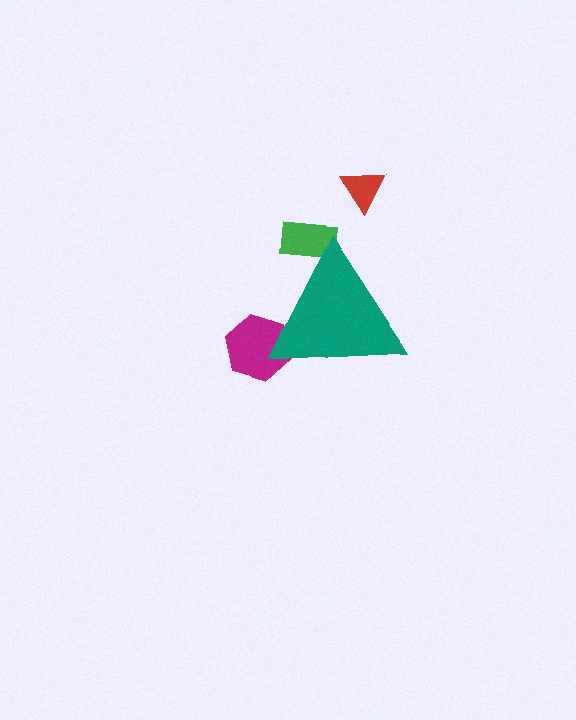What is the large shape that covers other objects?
A teal triangle.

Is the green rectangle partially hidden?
Yes, the green rectangle is partially hidden behind the teal triangle.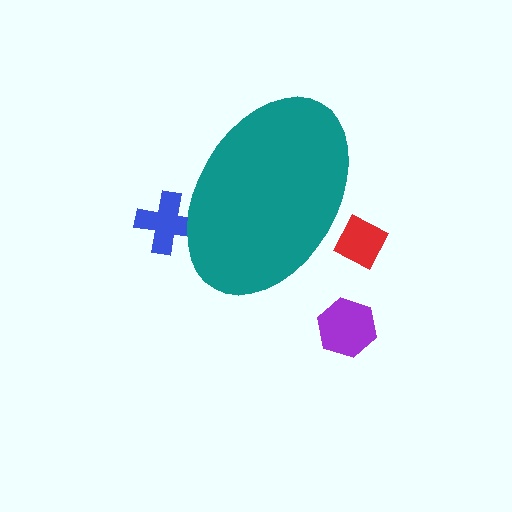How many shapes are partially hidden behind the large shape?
2 shapes are partially hidden.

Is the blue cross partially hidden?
Yes, the blue cross is partially hidden behind the teal ellipse.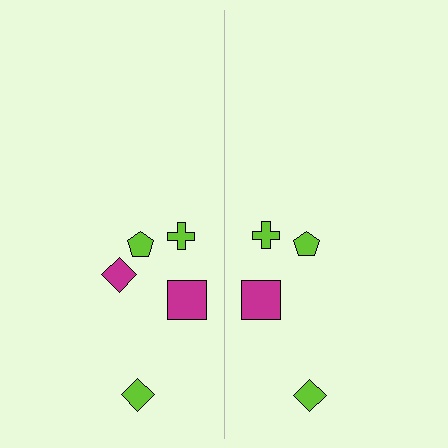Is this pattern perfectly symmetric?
No, the pattern is not perfectly symmetric. A magenta diamond is missing from the right side.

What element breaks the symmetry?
A magenta diamond is missing from the right side.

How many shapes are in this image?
There are 9 shapes in this image.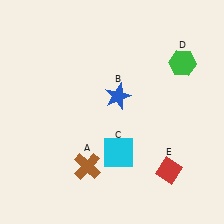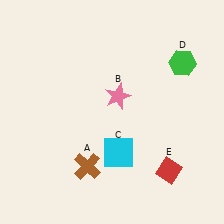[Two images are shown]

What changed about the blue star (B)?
In Image 1, B is blue. In Image 2, it changed to pink.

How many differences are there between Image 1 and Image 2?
There is 1 difference between the two images.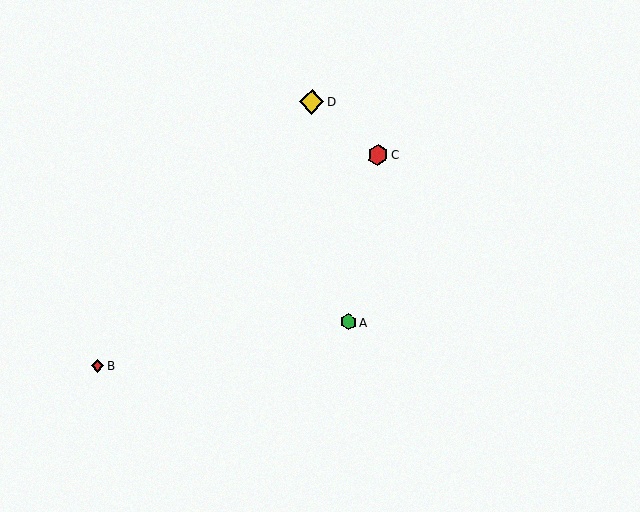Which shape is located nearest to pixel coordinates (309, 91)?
The yellow diamond (labeled D) at (312, 102) is nearest to that location.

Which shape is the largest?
The yellow diamond (labeled D) is the largest.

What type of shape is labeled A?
Shape A is a green hexagon.